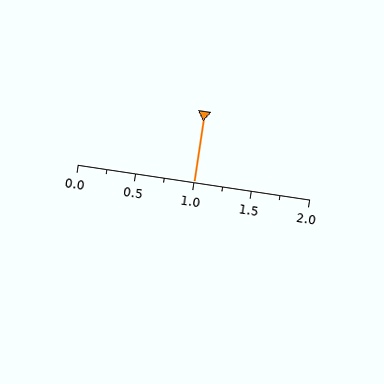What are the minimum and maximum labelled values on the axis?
The axis runs from 0.0 to 2.0.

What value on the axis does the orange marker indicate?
The marker indicates approximately 1.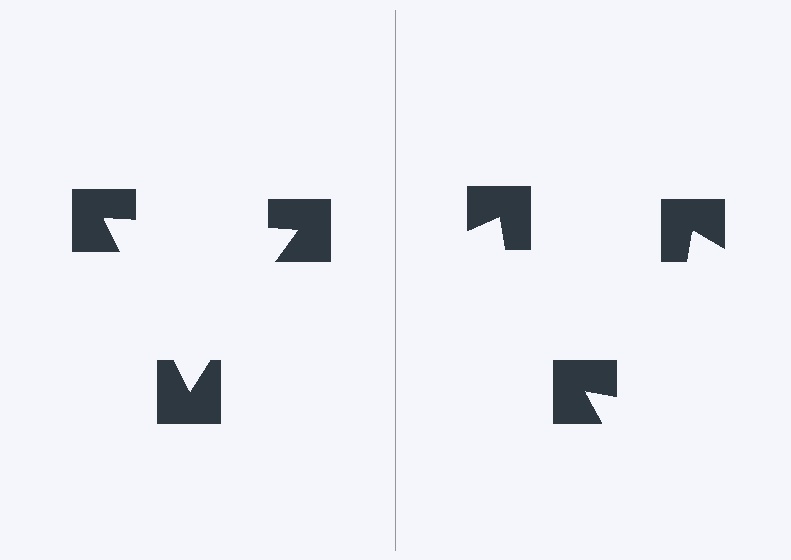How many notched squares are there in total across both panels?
6 — 3 on each side.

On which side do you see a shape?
An illusory triangle appears on the left side. On the right side the wedge cuts are rotated, so no coherent shape forms.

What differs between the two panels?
The notched squares are positioned identically on both sides; only the wedge orientations differ. On the left they align to a triangle; on the right they are misaligned.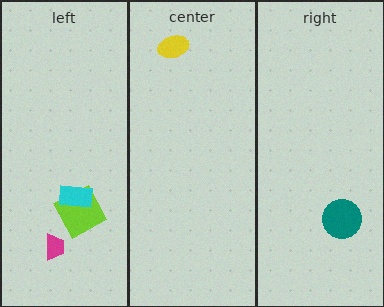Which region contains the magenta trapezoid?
The left region.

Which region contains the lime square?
The left region.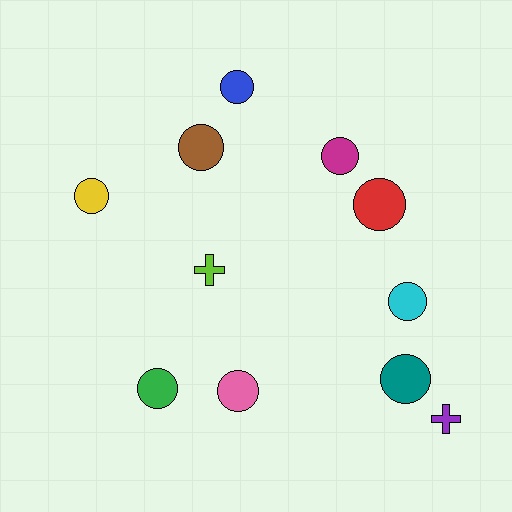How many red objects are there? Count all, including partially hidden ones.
There is 1 red object.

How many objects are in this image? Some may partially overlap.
There are 11 objects.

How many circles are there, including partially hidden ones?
There are 9 circles.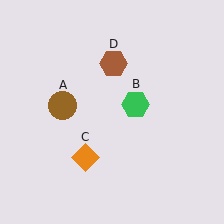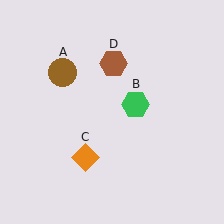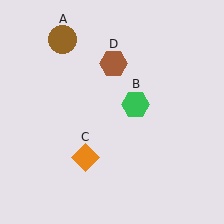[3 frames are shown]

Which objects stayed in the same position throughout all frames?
Green hexagon (object B) and orange diamond (object C) and brown hexagon (object D) remained stationary.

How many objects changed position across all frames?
1 object changed position: brown circle (object A).